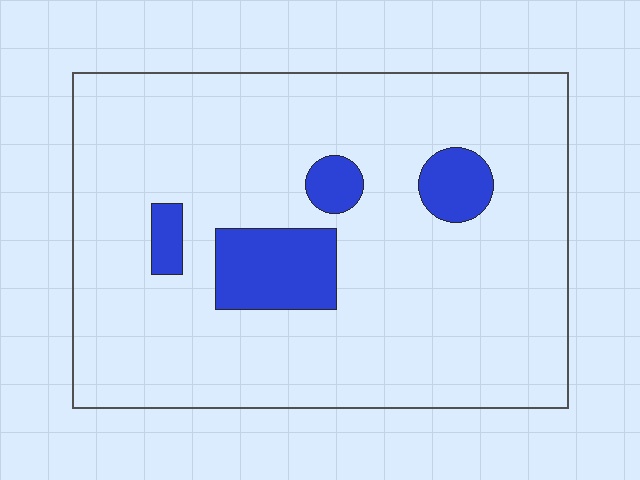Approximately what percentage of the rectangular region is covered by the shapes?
Approximately 10%.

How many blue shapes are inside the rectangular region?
4.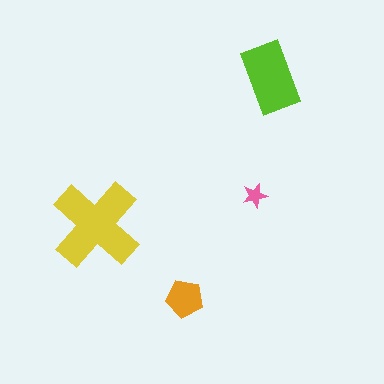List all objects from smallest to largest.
The pink star, the orange pentagon, the lime rectangle, the yellow cross.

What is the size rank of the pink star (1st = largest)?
4th.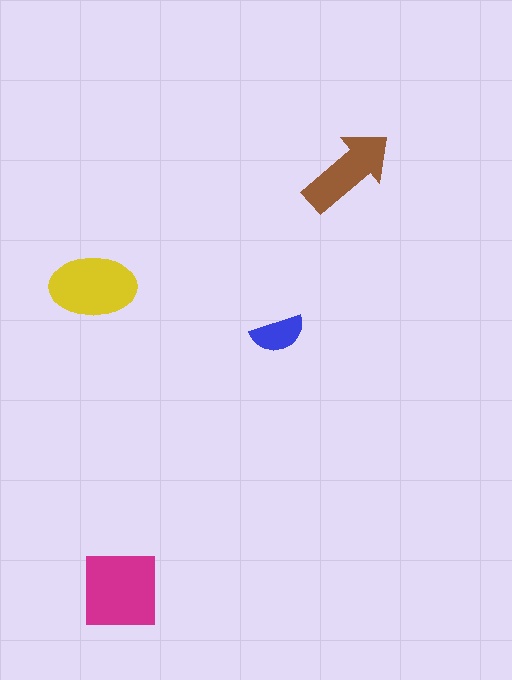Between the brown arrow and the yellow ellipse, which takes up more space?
The yellow ellipse.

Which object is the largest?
The magenta square.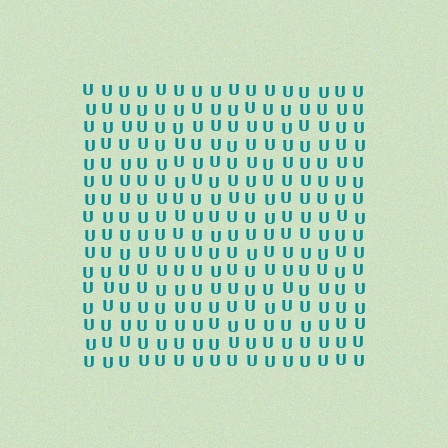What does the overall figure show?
The overall figure shows a square.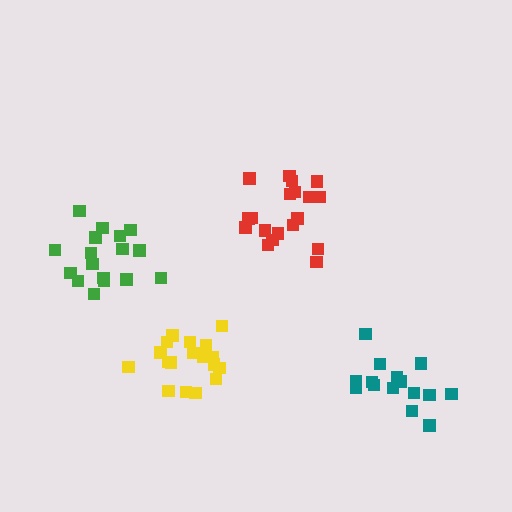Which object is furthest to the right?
The teal cluster is rightmost.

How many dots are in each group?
Group 1: 19 dots, Group 2: 17 dots, Group 3: 15 dots, Group 4: 18 dots (69 total).